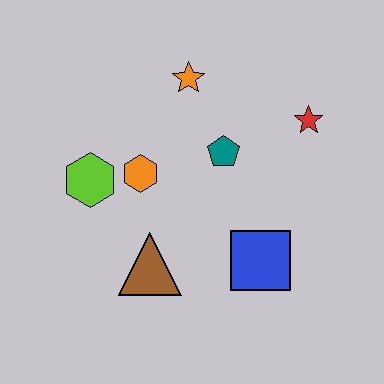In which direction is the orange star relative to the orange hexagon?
The orange star is above the orange hexagon.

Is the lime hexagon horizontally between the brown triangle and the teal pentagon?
No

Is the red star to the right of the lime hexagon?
Yes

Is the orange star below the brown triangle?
No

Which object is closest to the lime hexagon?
The orange hexagon is closest to the lime hexagon.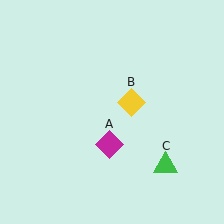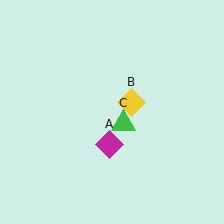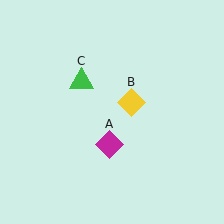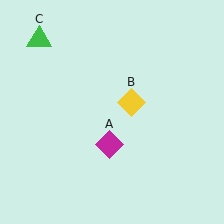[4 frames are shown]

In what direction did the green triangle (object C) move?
The green triangle (object C) moved up and to the left.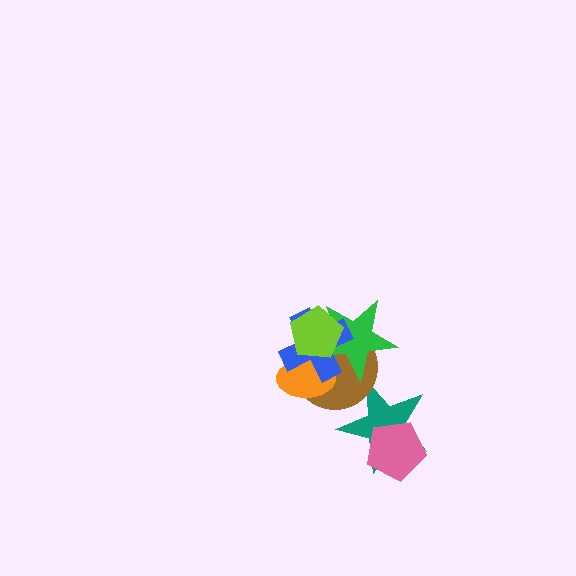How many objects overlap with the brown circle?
5 objects overlap with the brown circle.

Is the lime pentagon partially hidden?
No, no other shape covers it.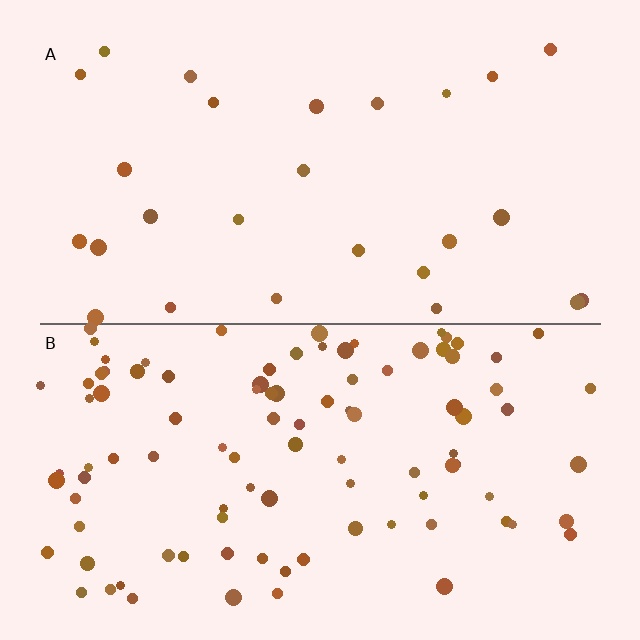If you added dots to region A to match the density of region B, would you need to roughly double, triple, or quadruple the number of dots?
Approximately quadruple.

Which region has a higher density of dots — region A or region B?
B (the bottom).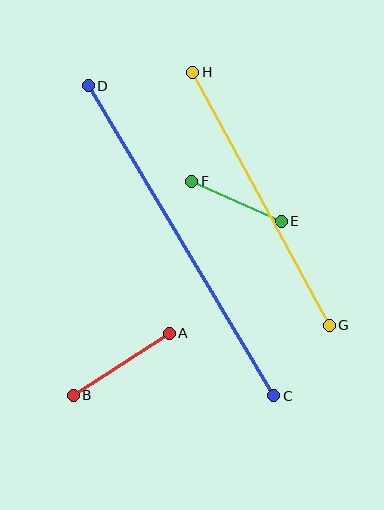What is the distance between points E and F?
The distance is approximately 98 pixels.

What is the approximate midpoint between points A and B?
The midpoint is at approximately (121, 364) pixels.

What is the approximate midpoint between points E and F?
The midpoint is at approximately (236, 201) pixels.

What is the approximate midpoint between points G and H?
The midpoint is at approximately (261, 199) pixels.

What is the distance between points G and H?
The distance is approximately 287 pixels.